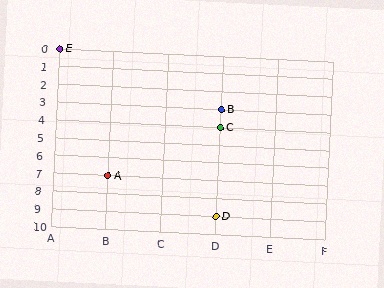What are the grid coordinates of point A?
Point A is at grid coordinates (B, 7).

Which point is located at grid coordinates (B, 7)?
Point A is at (B, 7).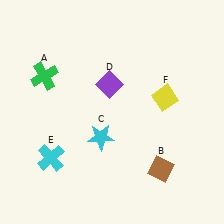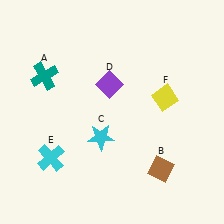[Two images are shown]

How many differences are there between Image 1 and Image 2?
There is 1 difference between the two images.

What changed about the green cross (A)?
In Image 1, A is green. In Image 2, it changed to teal.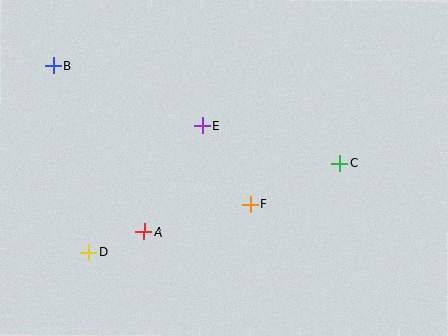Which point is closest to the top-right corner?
Point C is closest to the top-right corner.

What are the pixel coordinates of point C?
Point C is at (340, 163).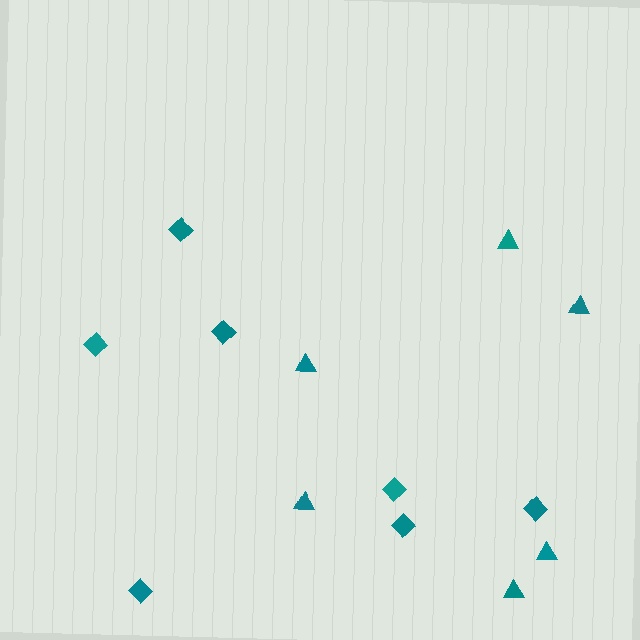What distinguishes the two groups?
There are 2 groups: one group of triangles (6) and one group of diamonds (7).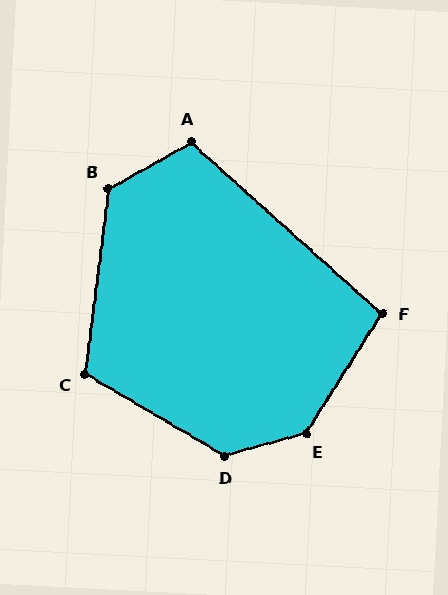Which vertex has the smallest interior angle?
F, at approximately 100 degrees.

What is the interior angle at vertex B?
Approximately 126 degrees (obtuse).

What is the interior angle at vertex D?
Approximately 134 degrees (obtuse).